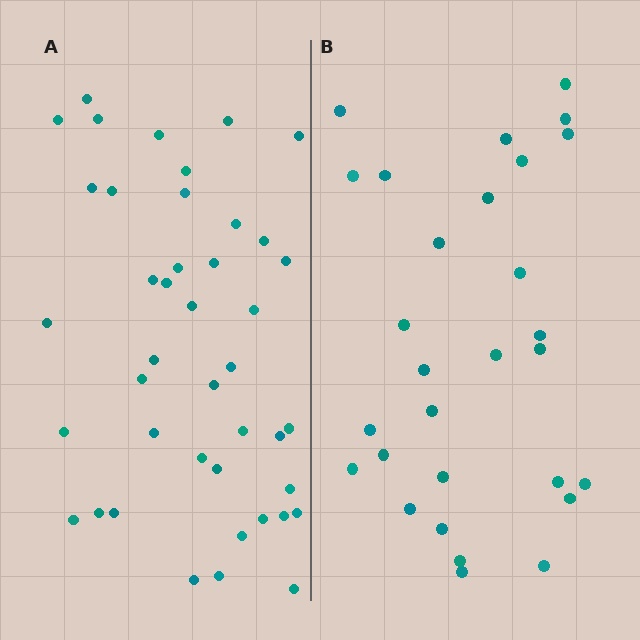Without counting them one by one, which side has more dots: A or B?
Region A (the left region) has more dots.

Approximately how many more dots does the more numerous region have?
Region A has approximately 15 more dots than region B.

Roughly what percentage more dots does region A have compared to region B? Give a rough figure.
About 45% more.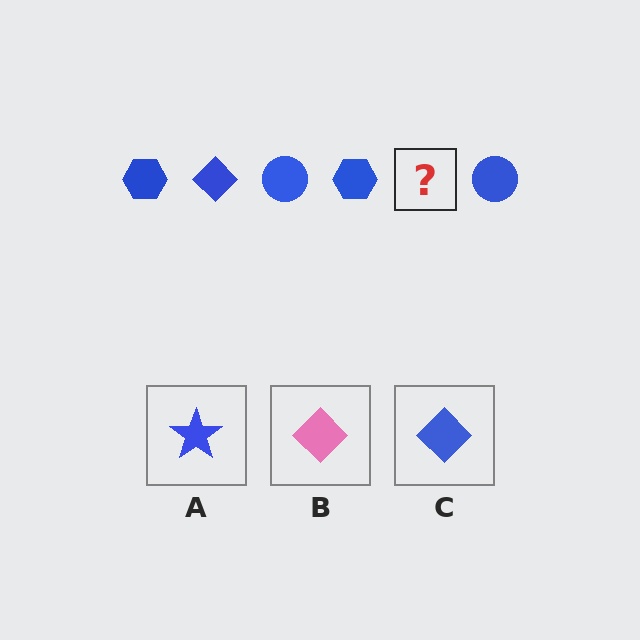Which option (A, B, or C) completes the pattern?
C.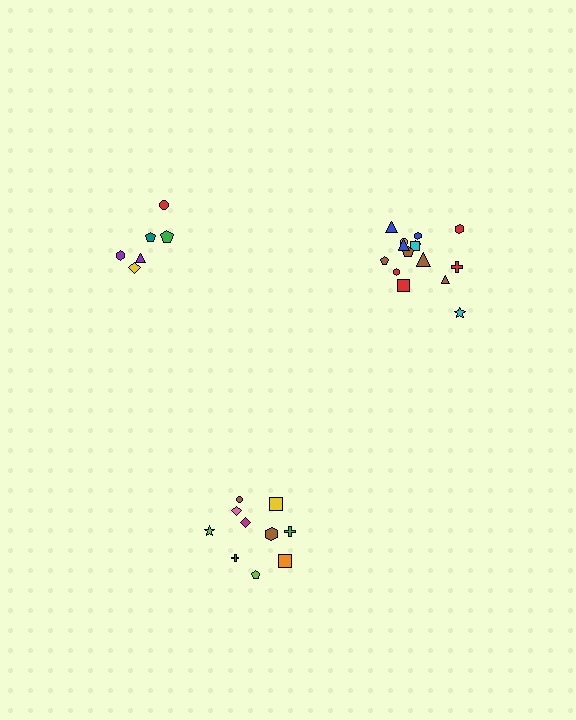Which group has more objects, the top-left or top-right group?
The top-right group.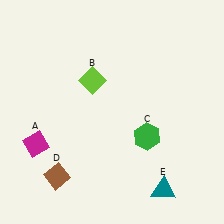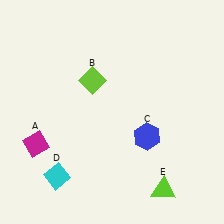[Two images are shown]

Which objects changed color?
C changed from green to blue. D changed from brown to cyan. E changed from teal to lime.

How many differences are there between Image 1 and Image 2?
There are 3 differences between the two images.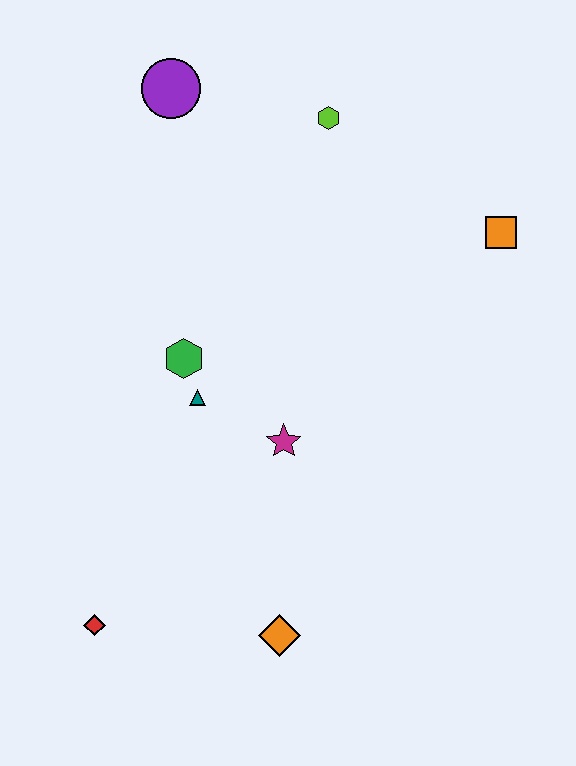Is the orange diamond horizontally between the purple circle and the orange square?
Yes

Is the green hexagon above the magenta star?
Yes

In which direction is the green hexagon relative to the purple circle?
The green hexagon is below the purple circle.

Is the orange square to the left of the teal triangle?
No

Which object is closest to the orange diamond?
The red diamond is closest to the orange diamond.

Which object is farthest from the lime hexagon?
The red diamond is farthest from the lime hexagon.